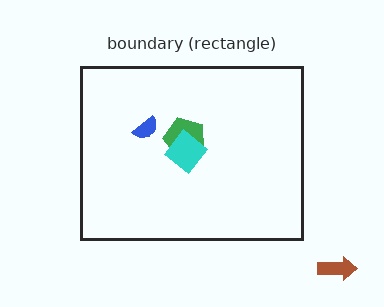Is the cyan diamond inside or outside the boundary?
Inside.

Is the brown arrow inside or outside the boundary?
Outside.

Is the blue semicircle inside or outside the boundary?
Inside.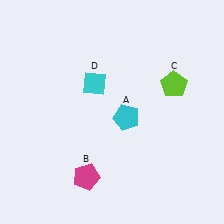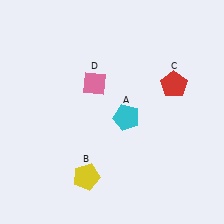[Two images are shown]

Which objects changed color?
B changed from magenta to yellow. C changed from lime to red. D changed from cyan to pink.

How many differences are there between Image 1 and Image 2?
There are 3 differences between the two images.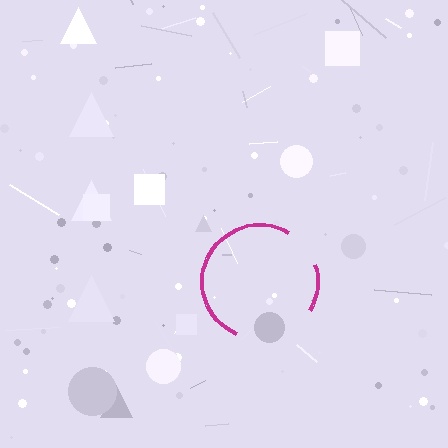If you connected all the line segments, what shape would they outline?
They would outline a circle.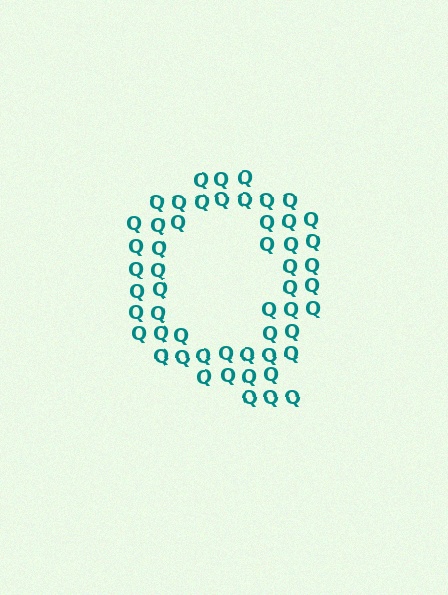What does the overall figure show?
The overall figure shows the letter Q.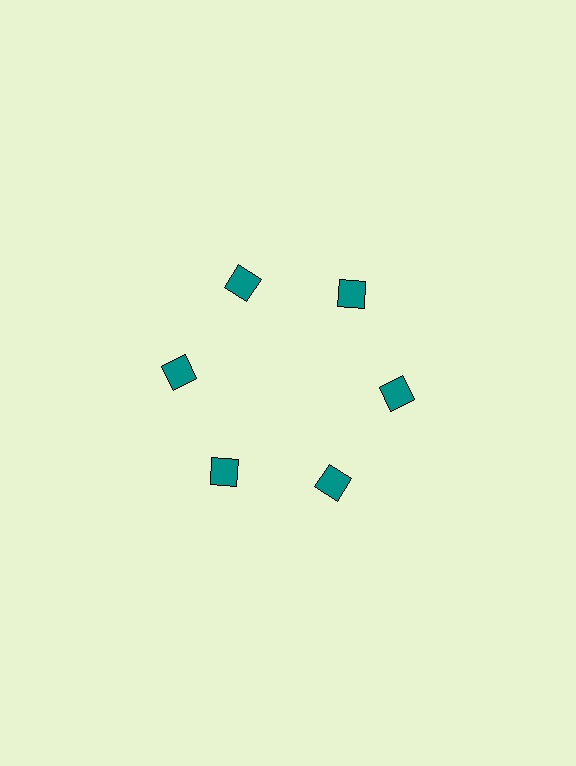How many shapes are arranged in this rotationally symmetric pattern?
There are 6 shapes, arranged in 6 groups of 1.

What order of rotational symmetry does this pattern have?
This pattern has 6-fold rotational symmetry.